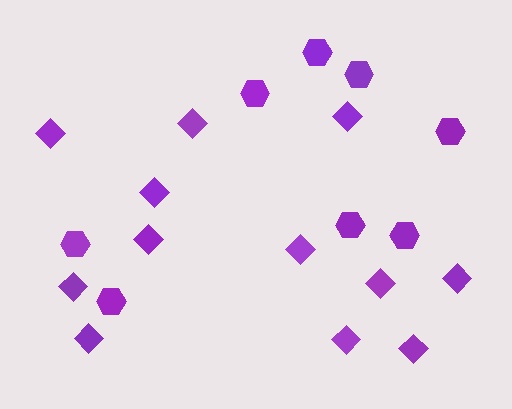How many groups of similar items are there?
There are 2 groups: one group of diamonds (12) and one group of hexagons (8).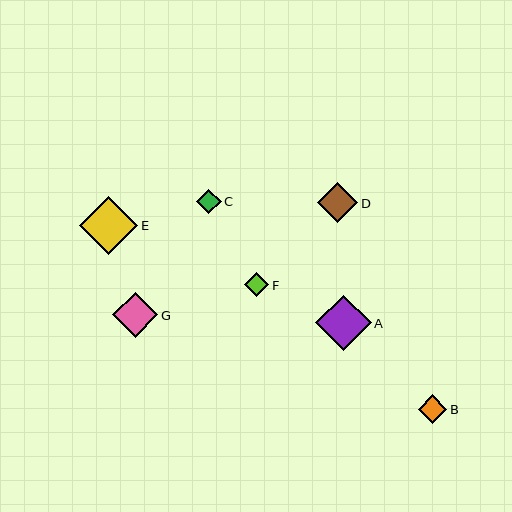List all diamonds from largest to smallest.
From largest to smallest: E, A, G, D, B, C, F.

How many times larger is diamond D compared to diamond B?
Diamond D is approximately 1.4 times the size of diamond B.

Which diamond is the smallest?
Diamond F is the smallest with a size of approximately 24 pixels.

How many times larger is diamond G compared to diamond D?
Diamond G is approximately 1.1 times the size of diamond D.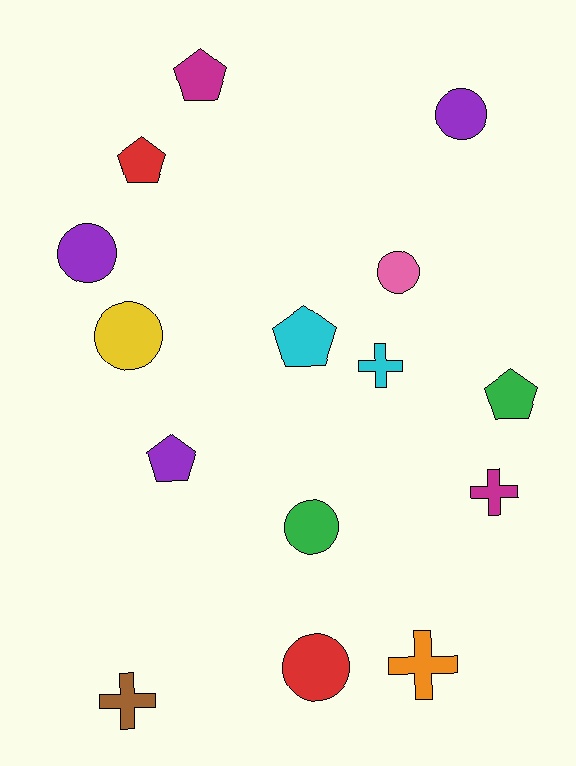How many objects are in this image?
There are 15 objects.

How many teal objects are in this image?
There are no teal objects.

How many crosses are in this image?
There are 4 crosses.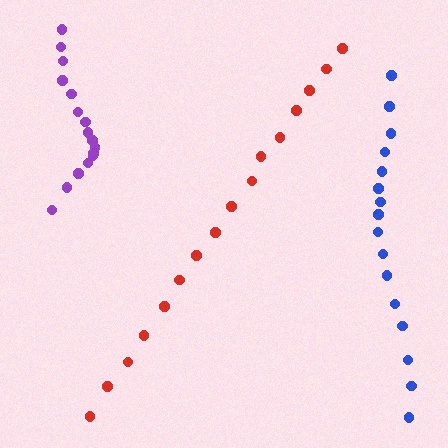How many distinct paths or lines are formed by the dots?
There are 3 distinct paths.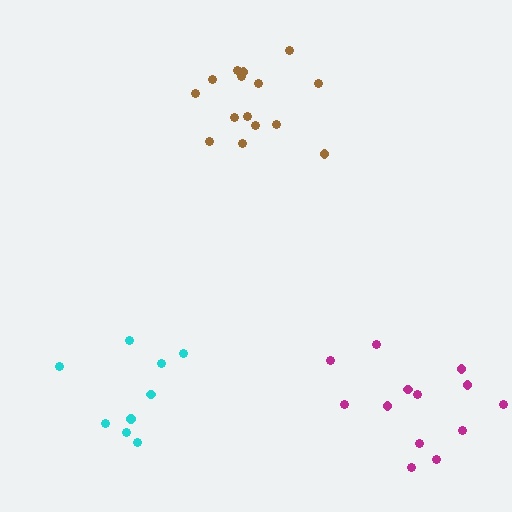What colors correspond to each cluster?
The clusters are colored: brown, cyan, magenta.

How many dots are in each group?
Group 1: 15 dots, Group 2: 9 dots, Group 3: 13 dots (37 total).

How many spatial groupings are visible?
There are 3 spatial groupings.